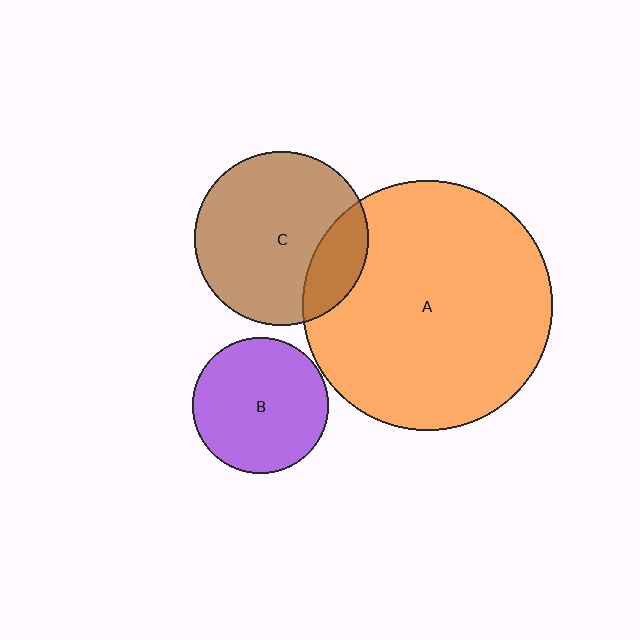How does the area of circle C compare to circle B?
Approximately 1.6 times.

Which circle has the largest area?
Circle A (orange).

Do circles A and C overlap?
Yes.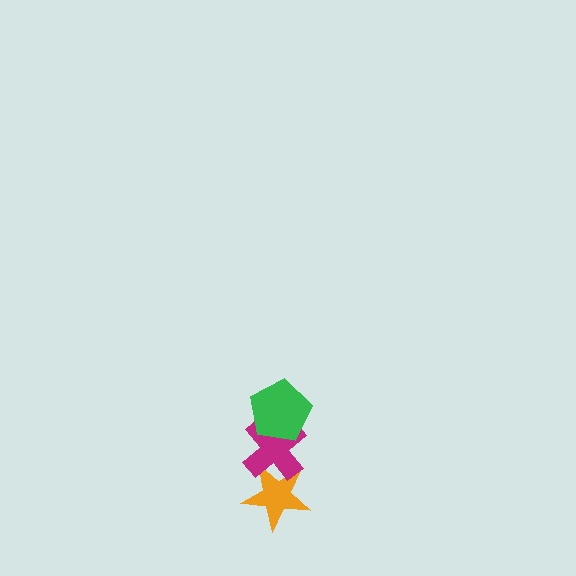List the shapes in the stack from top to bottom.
From top to bottom: the green pentagon, the magenta cross, the orange star.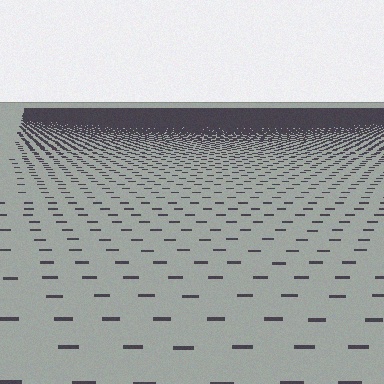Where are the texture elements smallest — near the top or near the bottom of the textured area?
Near the top.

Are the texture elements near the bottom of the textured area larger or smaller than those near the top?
Larger. Near the bottom, elements are closer to the viewer and appear at a bigger on-screen size.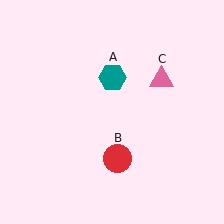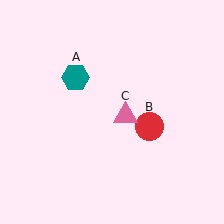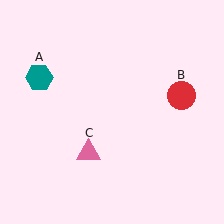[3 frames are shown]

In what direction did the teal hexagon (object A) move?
The teal hexagon (object A) moved left.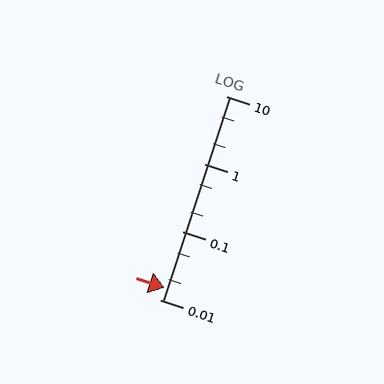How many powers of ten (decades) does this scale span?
The scale spans 3 decades, from 0.01 to 10.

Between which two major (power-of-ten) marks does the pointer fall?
The pointer is between 0.01 and 0.1.